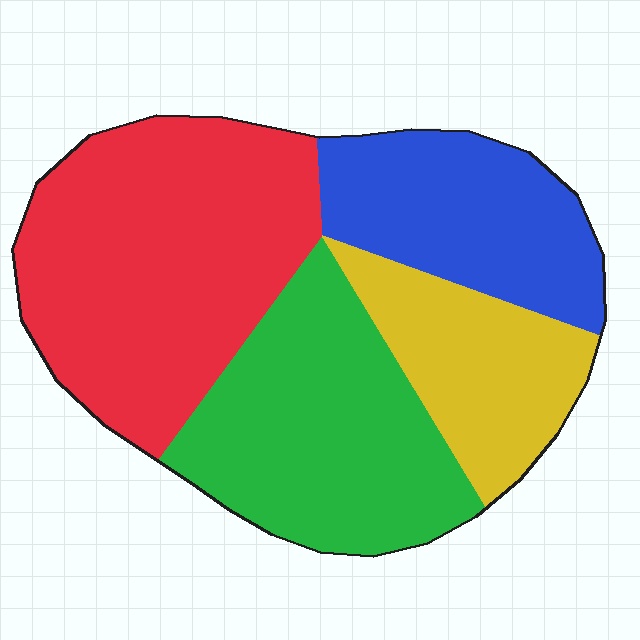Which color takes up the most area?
Red, at roughly 35%.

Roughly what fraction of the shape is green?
Green covers 28% of the shape.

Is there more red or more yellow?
Red.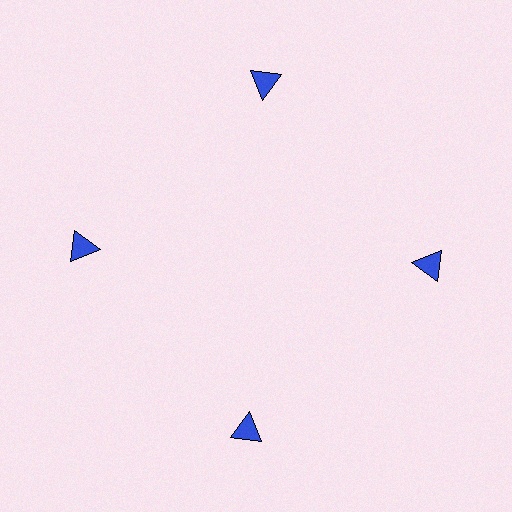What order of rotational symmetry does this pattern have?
This pattern has 4-fold rotational symmetry.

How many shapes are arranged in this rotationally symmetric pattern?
There are 4 shapes, arranged in 4 groups of 1.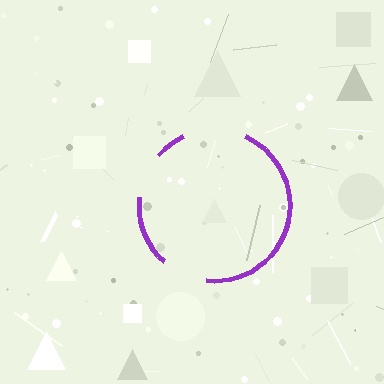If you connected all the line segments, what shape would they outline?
They would outline a circle.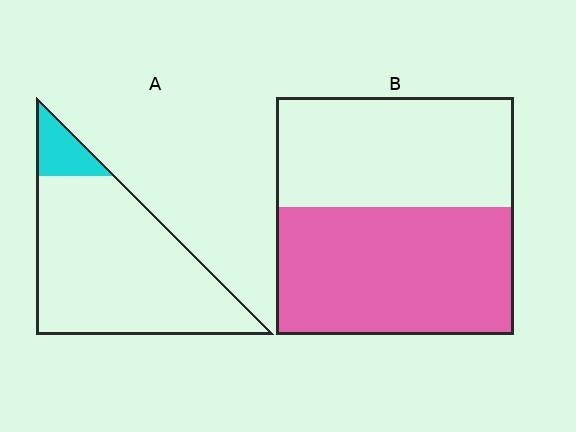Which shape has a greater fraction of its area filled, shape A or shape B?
Shape B.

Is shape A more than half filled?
No.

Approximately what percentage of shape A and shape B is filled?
A is approximately 10% and B is approximately 55%.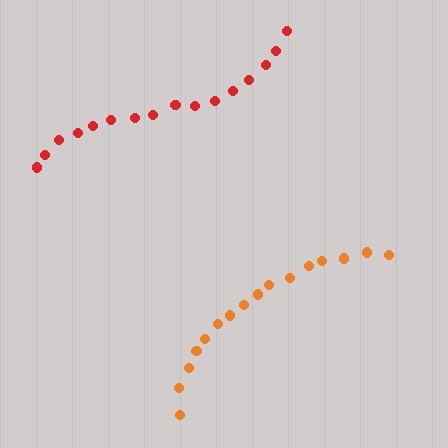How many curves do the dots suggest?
There are 2 distinct paths.